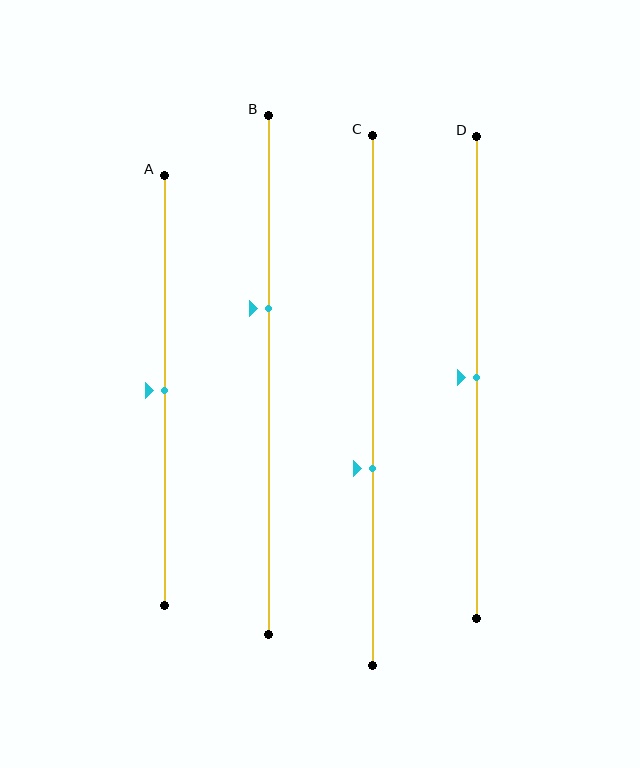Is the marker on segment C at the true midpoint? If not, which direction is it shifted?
No, the marker on segment C is shifted downward by about 13% of the segment length.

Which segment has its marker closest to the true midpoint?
Segment A has its marker closest to the true midpoint.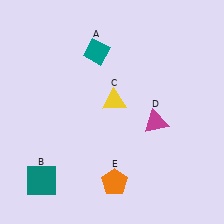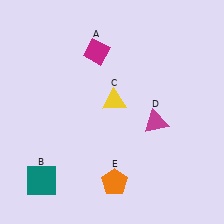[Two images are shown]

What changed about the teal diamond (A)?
In Image 1, A is teal. In Image 2, it changed to magenta.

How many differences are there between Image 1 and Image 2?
There is 1 difference between the two images.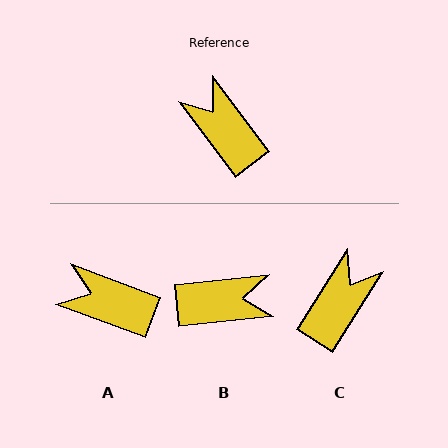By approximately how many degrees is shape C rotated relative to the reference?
Approximately 69 degrees clockwise.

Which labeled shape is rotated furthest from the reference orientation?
B, about 121 degrees away.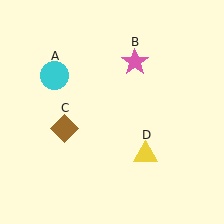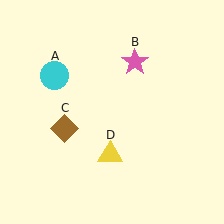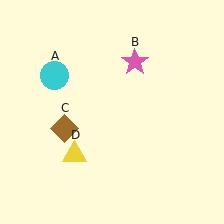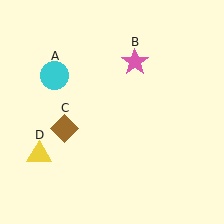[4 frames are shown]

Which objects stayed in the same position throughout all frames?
Cyan circle (object A) and pink star (object B) and brown diamond (object C) remained stationary.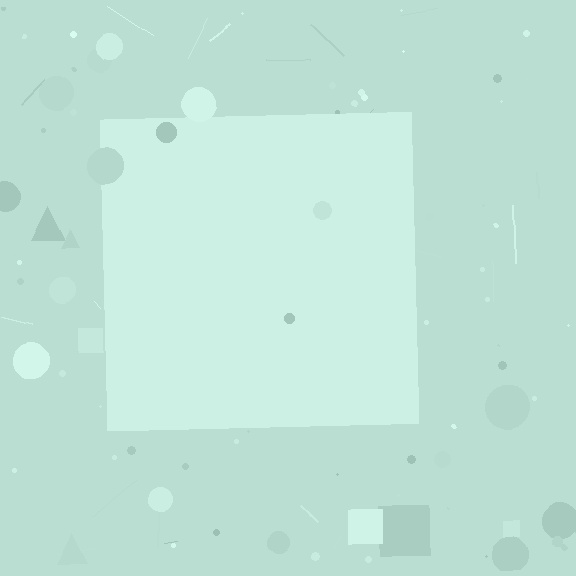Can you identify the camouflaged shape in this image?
The camouflaged shape is a square.